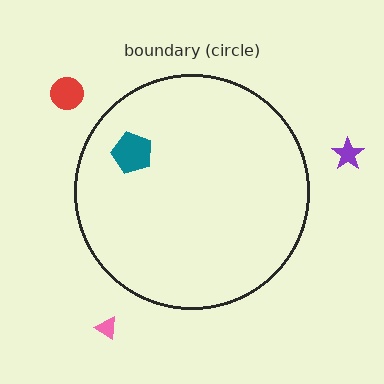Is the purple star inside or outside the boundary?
Outside.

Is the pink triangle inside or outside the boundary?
Outside.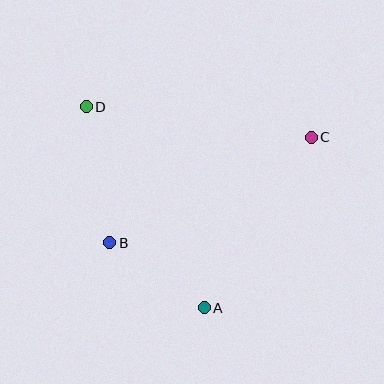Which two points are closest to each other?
Points A and B are closest to each other.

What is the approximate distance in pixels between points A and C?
The distance between A and C is approximately 202 pixels.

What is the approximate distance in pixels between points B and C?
The distance between B and C is approximately 228 pixels.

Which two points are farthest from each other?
Points A and D are farthest from each other.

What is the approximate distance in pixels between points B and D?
The distance between B and D is approximately 138 pixels.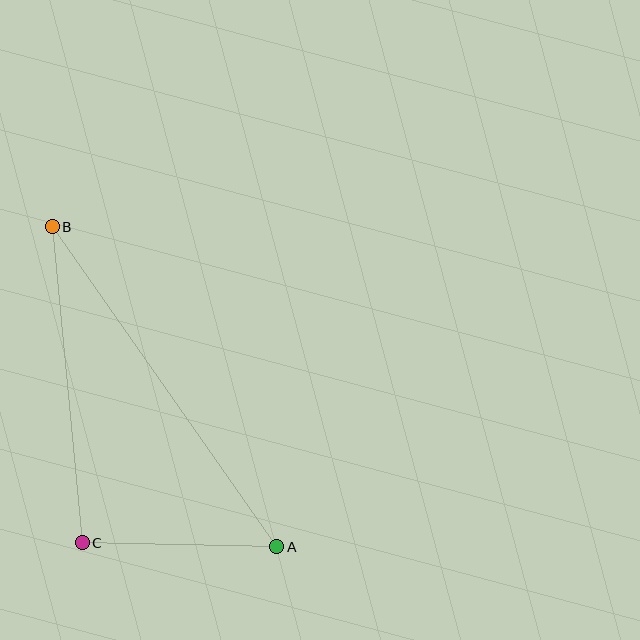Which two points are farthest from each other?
Points A and B are farthest from each other.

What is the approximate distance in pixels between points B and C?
The distance between B and C is approximately 317 pixels.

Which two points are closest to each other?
Points A and C are closest to each other.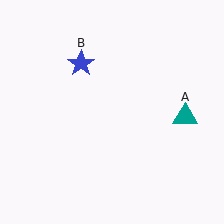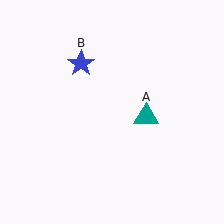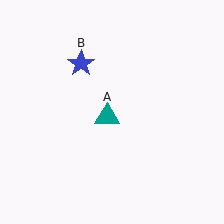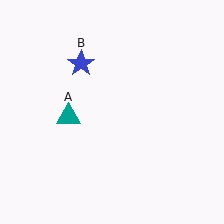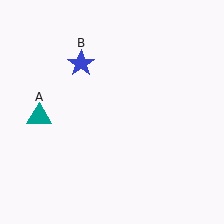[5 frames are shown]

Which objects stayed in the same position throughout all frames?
Blue star (object B) remained stationary.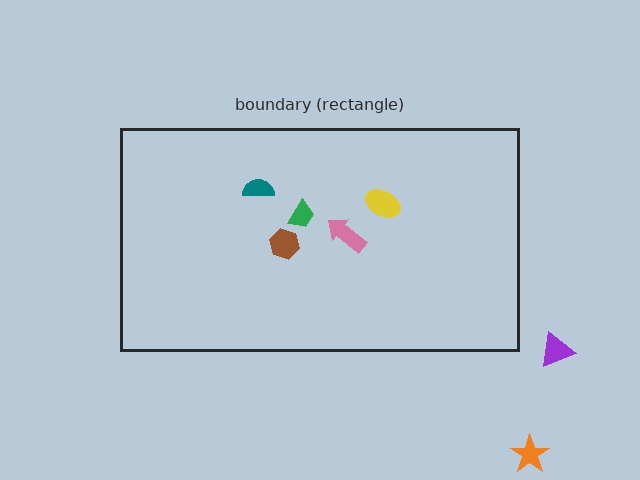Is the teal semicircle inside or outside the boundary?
Inside.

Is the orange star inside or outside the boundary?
Outside.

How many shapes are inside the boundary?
5 inside, 2 outside.